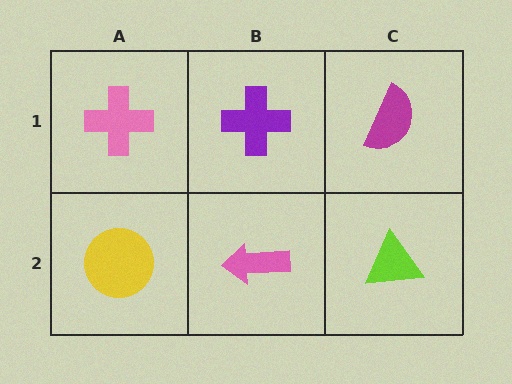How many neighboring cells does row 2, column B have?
3.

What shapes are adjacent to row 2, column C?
A magenta semicircle (row 1, column C), a pink arrow (row 2, column B).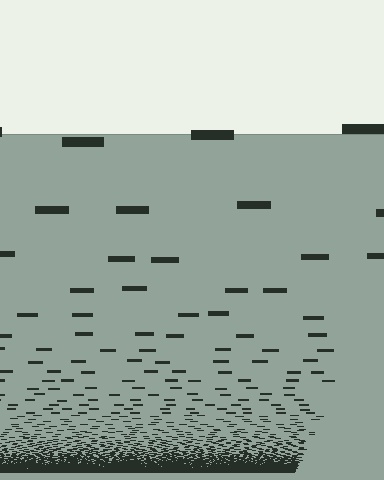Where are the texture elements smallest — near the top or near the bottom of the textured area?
Near the bottom.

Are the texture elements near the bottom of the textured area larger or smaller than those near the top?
Smaller. The gradient is inverted — elements near the bottom are smaller and denser.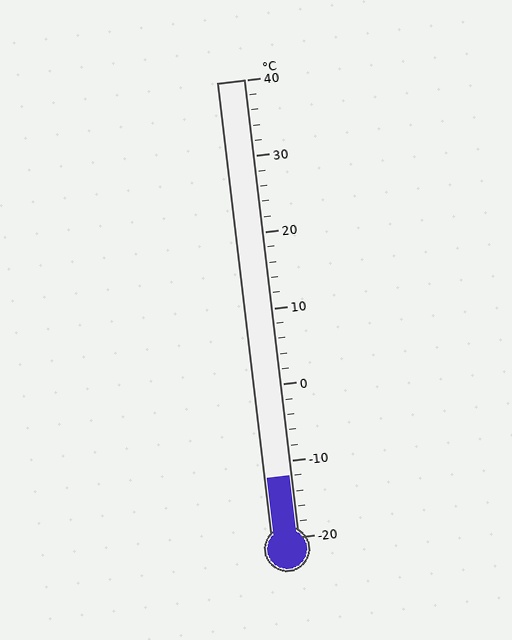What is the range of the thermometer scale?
The thermometer scale ranges from -20°C to 40°C.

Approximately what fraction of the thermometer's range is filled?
The thermometer is filled to approximately 15% of its range.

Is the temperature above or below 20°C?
The temperature is below 20°C.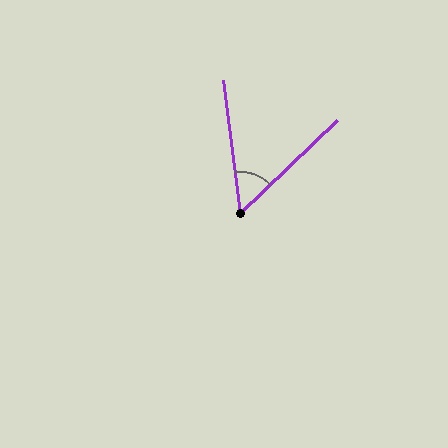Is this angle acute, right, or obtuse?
It is acute.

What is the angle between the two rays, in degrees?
Approximately 54 degrees.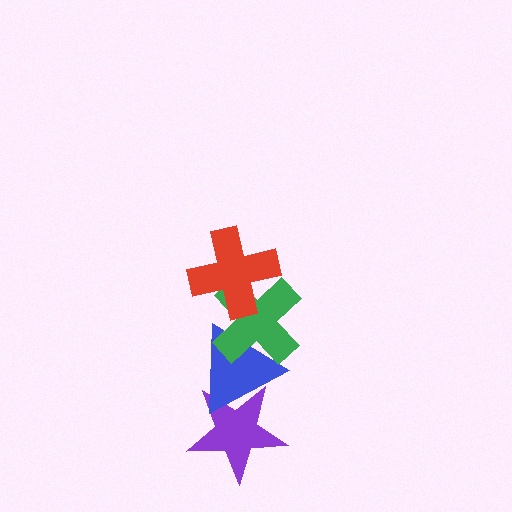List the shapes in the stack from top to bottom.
From top to bottom: the red cross, the green cross, the blue triangle, the purple star.